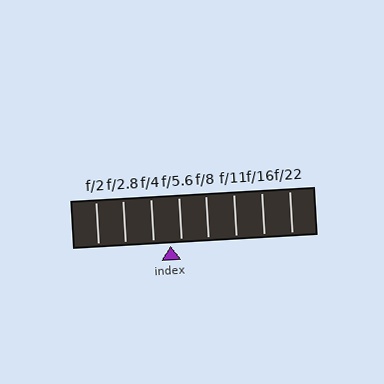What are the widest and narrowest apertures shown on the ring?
The widest aperture shown is f/2 and the narrowest is f/22.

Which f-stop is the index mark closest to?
The index mark is closest to f/5.6.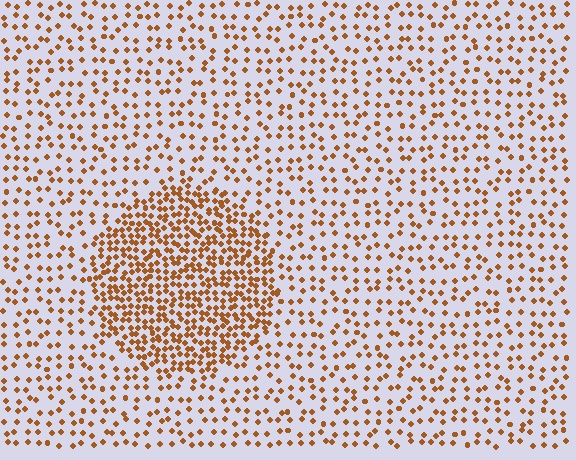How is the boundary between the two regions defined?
The boundary is defined by a change in element density (approximately 2.4x ratio). All elements are the same color, size, and shape.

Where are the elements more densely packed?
The elements are more densely packed inside the circle boundary.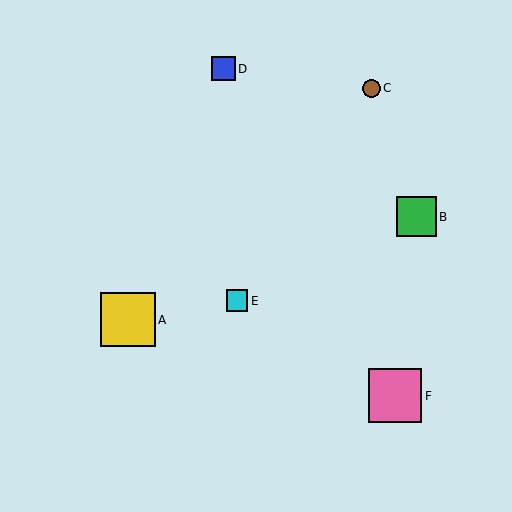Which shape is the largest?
The yellow square (labeled A) is the largest.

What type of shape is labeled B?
Shape B is a green square.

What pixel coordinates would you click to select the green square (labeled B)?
Click at (416, 217) to select the green square B.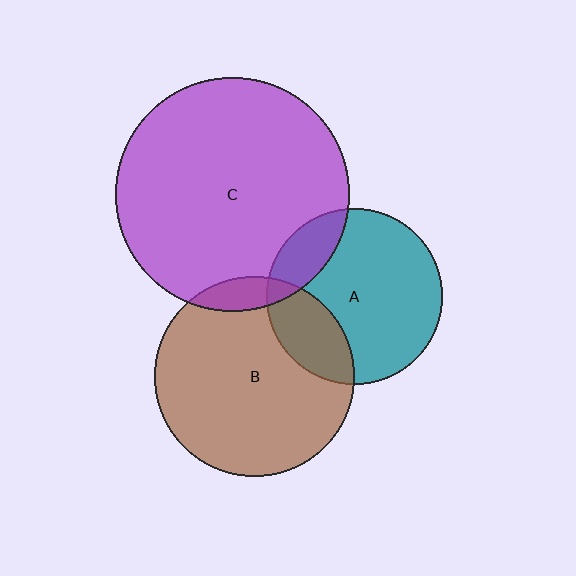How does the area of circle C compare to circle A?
Approximately 1.8 times.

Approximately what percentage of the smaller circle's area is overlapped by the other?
Approximately 10%.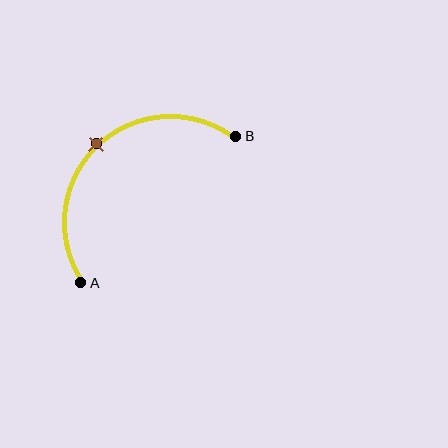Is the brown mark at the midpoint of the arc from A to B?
Yes. The brown mark lies on the arc at equal arc-length from both A and B — it is the arc midpoint.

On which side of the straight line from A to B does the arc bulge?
The arc bulges above and to the left of the straight line connecting A and B.